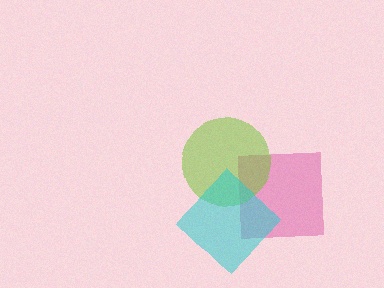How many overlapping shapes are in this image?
There are 3 overlapping shapes in the image.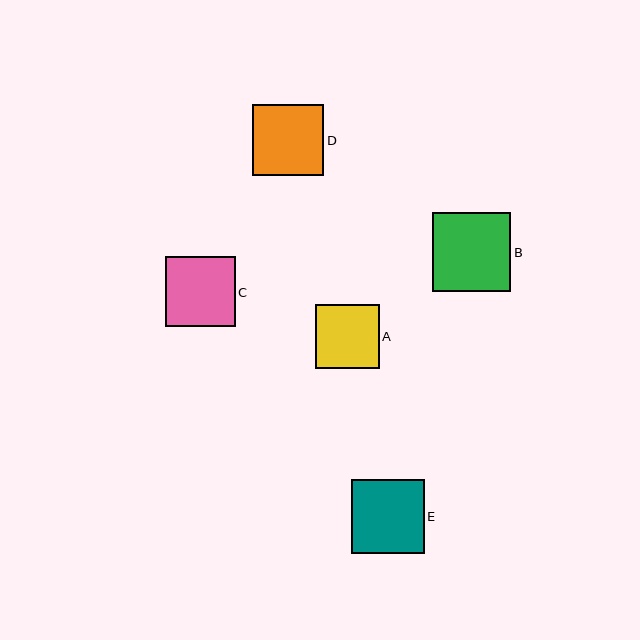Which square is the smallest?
Square A is the smallest with a size of approximately 64 pixels.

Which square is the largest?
Square B is the largest with a size of approximately 79 pixels.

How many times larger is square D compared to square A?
Square D is approximately 1.1 times the size of square A.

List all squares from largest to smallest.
From largest to smallest: B, E, D, C, A.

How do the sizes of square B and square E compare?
Square B and square E are approximately the same size.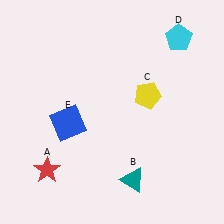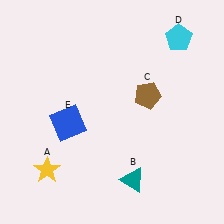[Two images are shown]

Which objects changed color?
A changed from red to yellow. C changed from yellow to brown.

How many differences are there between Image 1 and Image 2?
There are 2 differences between the two images.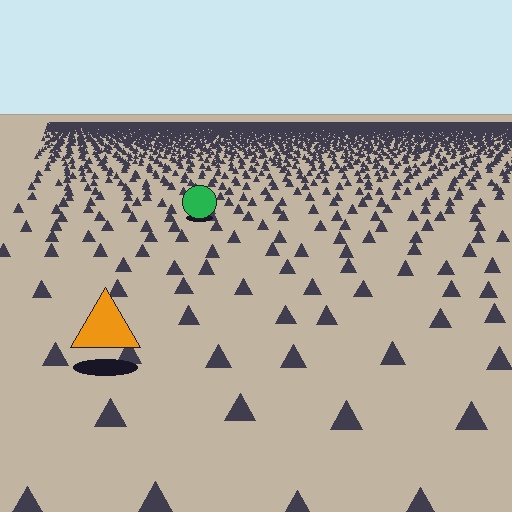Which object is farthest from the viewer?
The green circle is farthest from the viewer. It appears smaller and the ground texture around it is denser.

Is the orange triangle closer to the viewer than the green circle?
Yes. The orange triangle is closer — you can tell from the texture gradient: the ground texture is coarser near it.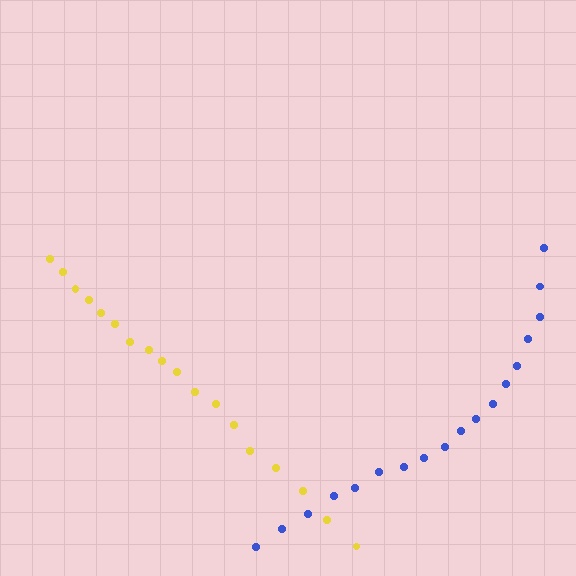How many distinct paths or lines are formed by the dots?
There are 2 distinct paths.